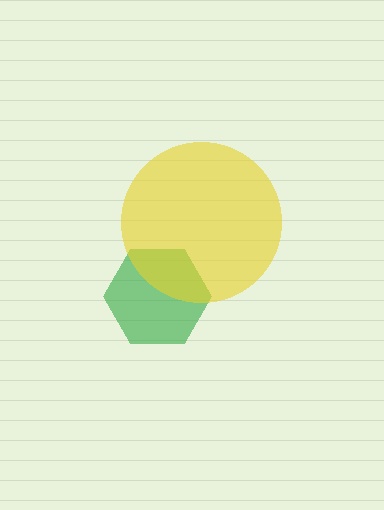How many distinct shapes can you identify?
There are 2 distinct shapes: a green hexagon, a yellow circle.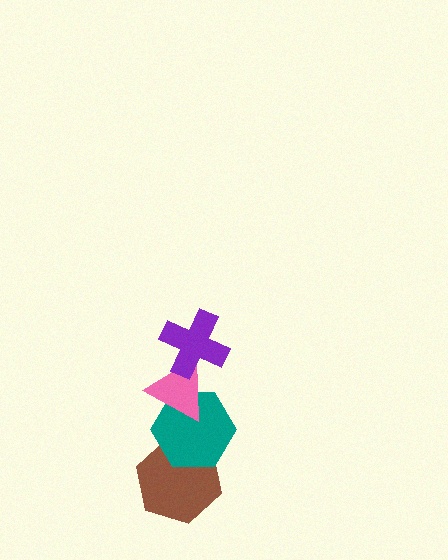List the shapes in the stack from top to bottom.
From top to bottom: the purple cross, the pink triangle, the teal hexagon, the brown hexagon.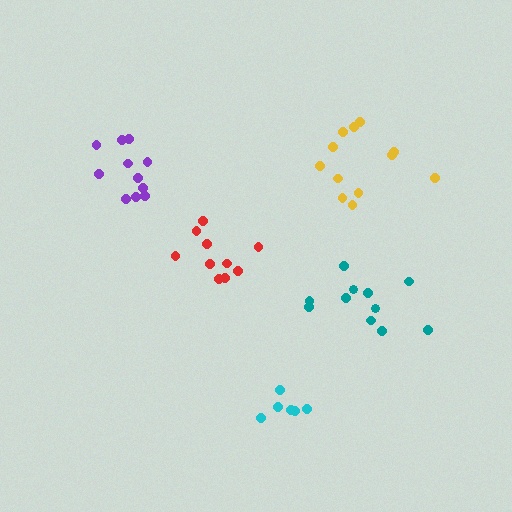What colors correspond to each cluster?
The clusters are colored: red, teal, purple, yellow, cyan.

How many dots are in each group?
Group 1: 10 dots, Group 2: 11 dots, Group 3: 11 dots, Group 4: 12 dots, Group 5: 6 dots (50 total).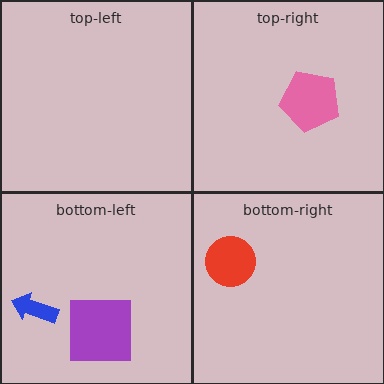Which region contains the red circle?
The bottom-right region.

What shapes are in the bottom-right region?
The red circle.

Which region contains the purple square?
The bottom-left region.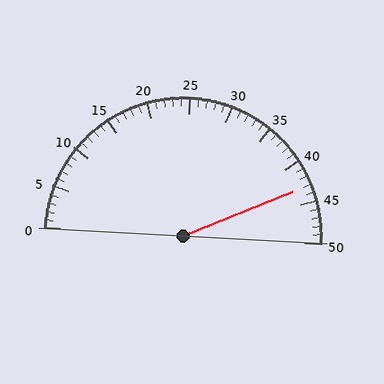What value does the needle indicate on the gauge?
The needle indicates approximately 43.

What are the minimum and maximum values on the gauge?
The gauge ranges from 0 to 50.